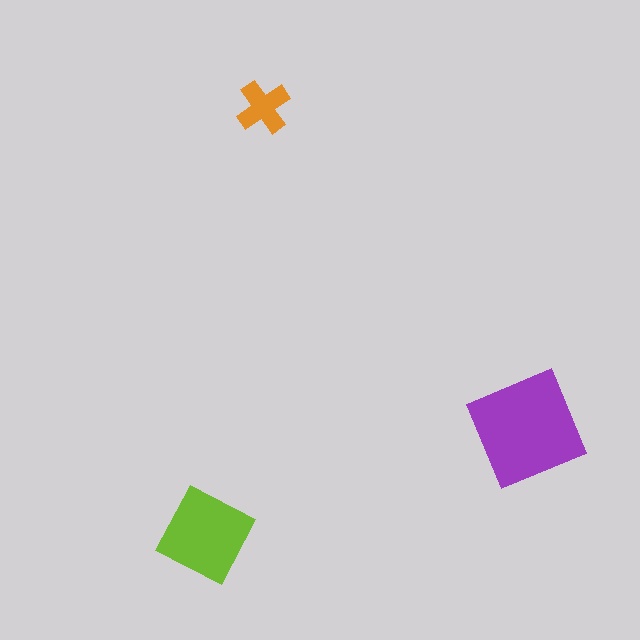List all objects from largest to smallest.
The purple diamond, the lime square, the orange cross.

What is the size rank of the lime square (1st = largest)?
2nd.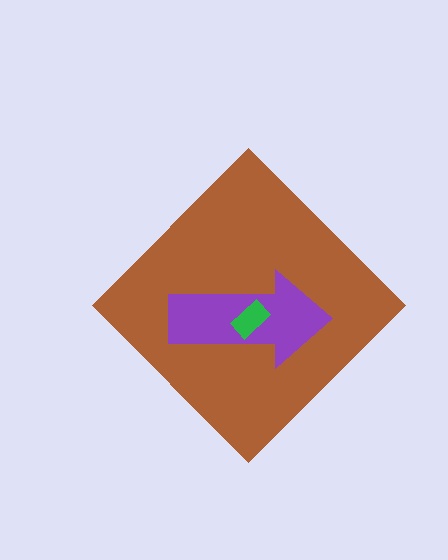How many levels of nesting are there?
3.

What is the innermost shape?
The green rectangle.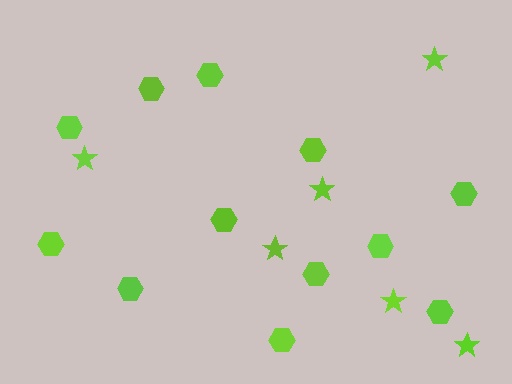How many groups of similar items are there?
There are 2 groups: one group of hexagons (12) and one group of stars (6).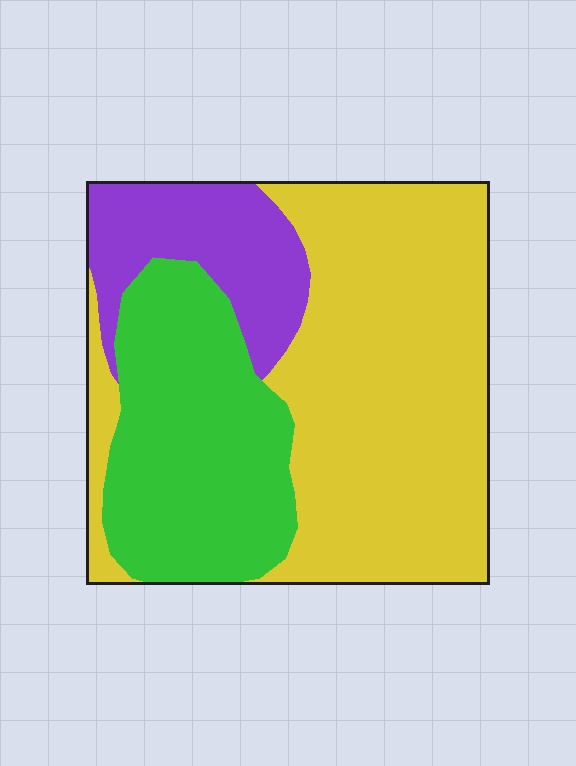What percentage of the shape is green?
Green takes up about one third (1/3) of the shape.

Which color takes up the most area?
Yellow, at roughly 55%.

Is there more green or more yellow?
Yellow.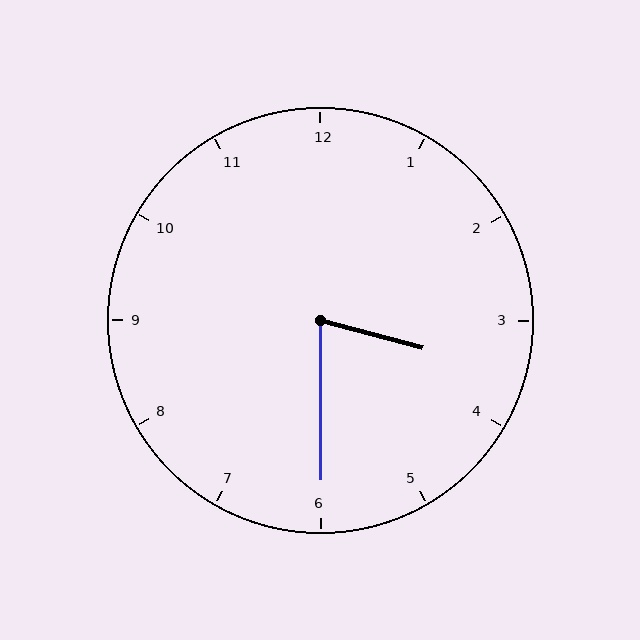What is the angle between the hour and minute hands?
Approximately 75 degrees.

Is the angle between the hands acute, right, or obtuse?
It is acute.